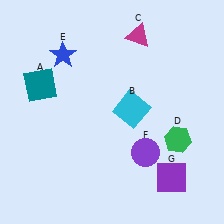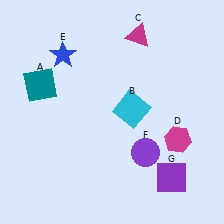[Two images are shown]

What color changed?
The hexagon (D) changed from green in Image 1 to magenta in Image 2.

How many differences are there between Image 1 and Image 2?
There is 1 difference between the two images.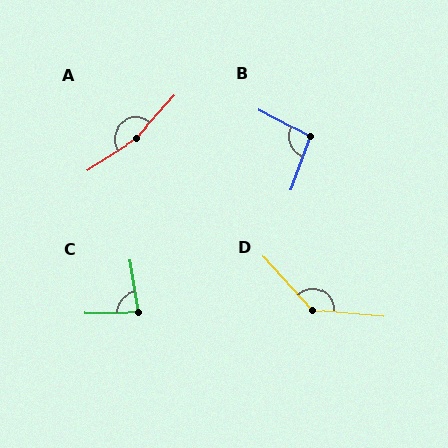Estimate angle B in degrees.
Approximately 97 degrees.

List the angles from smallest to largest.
C (80°), B (97°), D (137°), A (165°).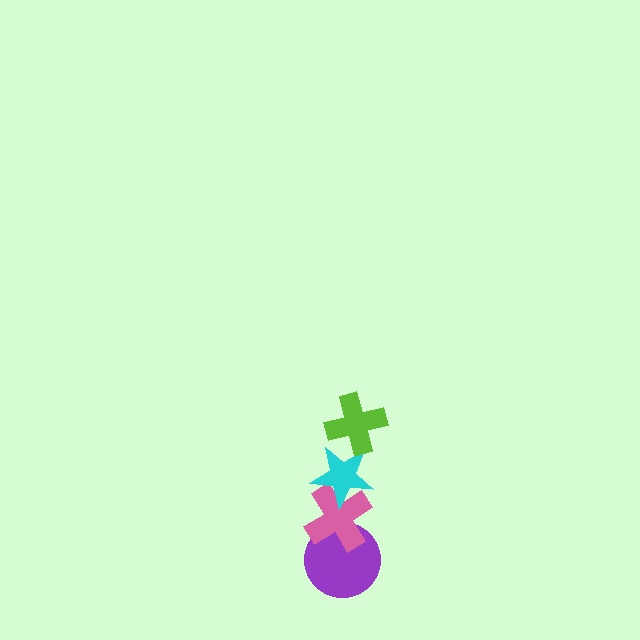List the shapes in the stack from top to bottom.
From top to bottom: the lime cross, the cyan star, the pink cross, the purple circle.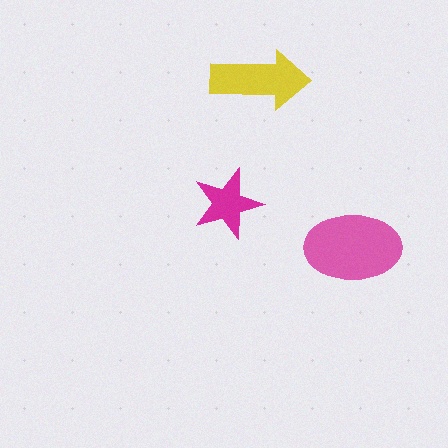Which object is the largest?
The pink ellipse.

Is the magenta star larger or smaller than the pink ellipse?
Smaller.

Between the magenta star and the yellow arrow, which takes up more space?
The yellow arrow.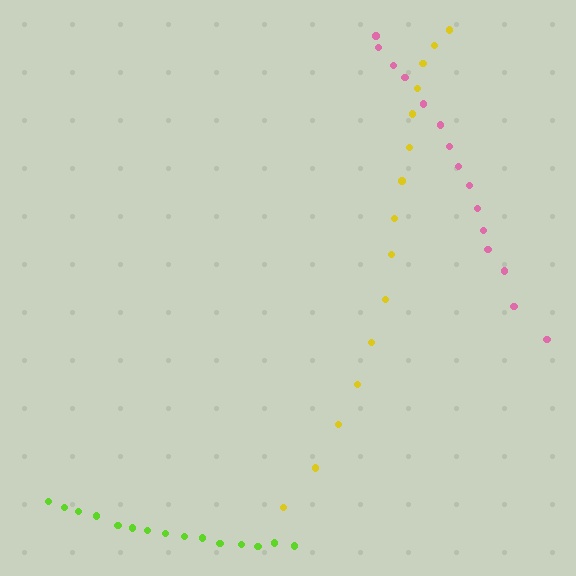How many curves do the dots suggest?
There are 3 distinct paths.